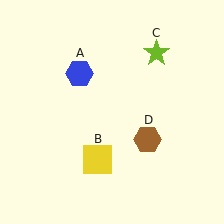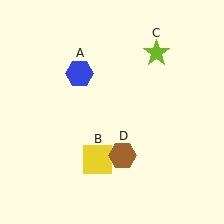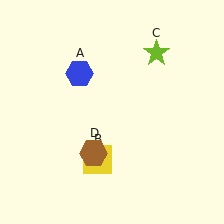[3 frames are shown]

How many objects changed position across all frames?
1 object changed position: brown hexagon (object D).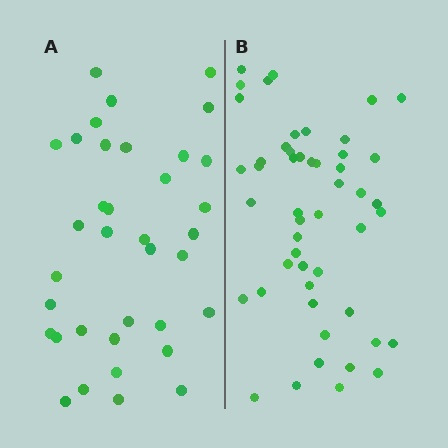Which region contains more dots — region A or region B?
Region B (the right region) has more dots.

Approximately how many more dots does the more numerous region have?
Region B has approximately 15 more dots than region A.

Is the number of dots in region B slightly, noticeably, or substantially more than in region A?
Region B has noticeably more, but not dramatically so. The ratio is roughly 1.4 to 1.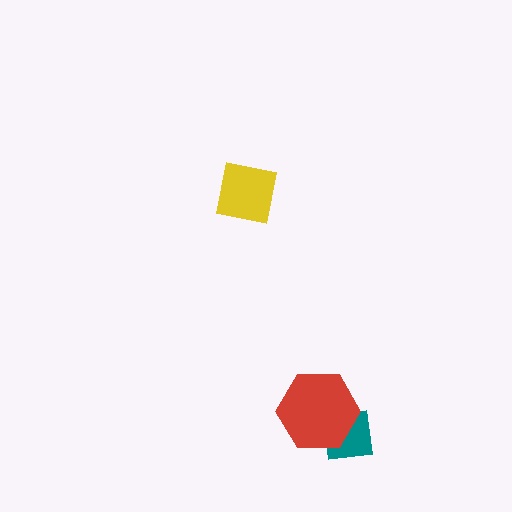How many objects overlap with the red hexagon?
1 object overlaps with the red hexagon.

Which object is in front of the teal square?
The red hexagon is in front of the teal square.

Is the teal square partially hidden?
Yes, it is partially covered by another shape.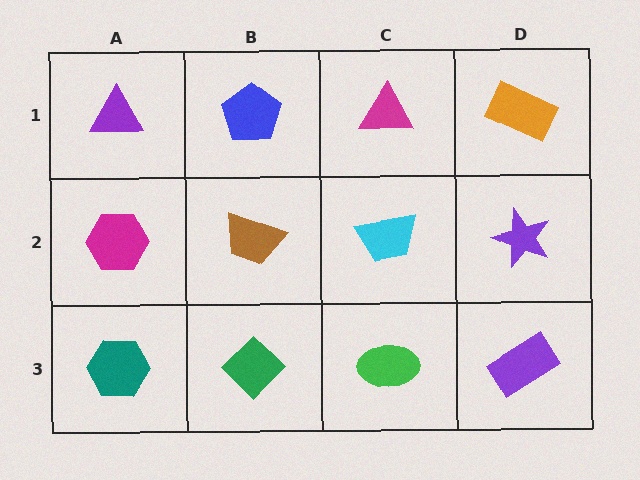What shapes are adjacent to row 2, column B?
A blue pentagon (row 1, column B), a green diamond (row 3, column B), a magenta hexagon (row 2, column A), a cyan trapezoid (row 2, column C).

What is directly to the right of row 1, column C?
An orange rectangle.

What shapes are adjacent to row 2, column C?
A magenta triangle (row 1, column C), a green ellipse (row 3, column C), a brown trapezoid (row 2, column B), a purple star (row 2, column D).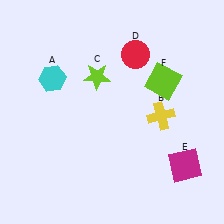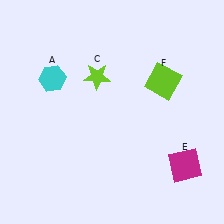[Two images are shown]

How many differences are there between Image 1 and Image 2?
There are 2 differences between the two images.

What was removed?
The red circle (D), the yellow cross (B) were removed in Image 2.